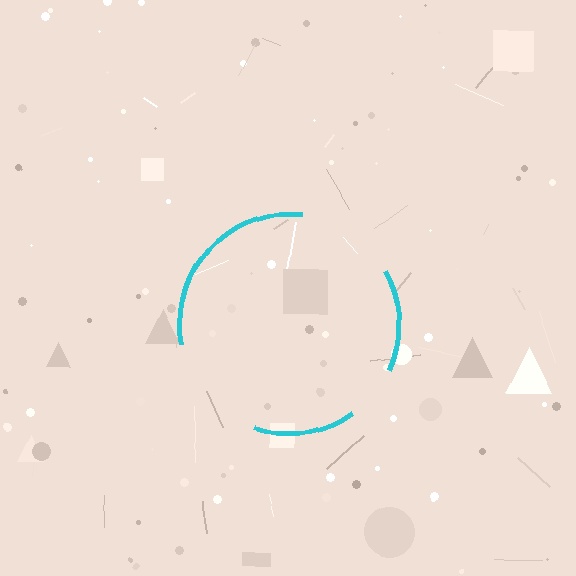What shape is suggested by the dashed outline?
The dashed outline suggests a circle.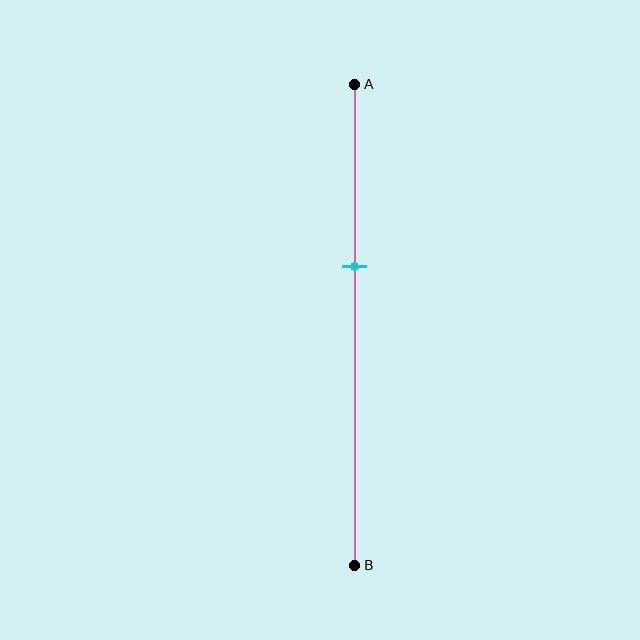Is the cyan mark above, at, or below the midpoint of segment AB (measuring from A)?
The cyan mark is above the midpoint of segment AB.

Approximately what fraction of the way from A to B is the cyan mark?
The cyan mark is approximately 40% of the way from A to B.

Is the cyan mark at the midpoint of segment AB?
No, the mark is at about 40% from A, not at the 50% midpoint.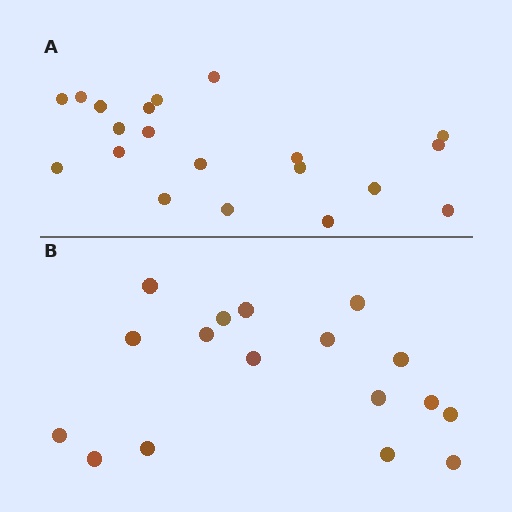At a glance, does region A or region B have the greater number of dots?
Region A (the top region) has more dots.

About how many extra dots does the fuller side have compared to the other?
Region A has just a few more — roughly 2 or 3 more dots than region B.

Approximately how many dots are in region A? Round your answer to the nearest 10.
About 20 dots.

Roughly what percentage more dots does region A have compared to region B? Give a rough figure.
About 20% more.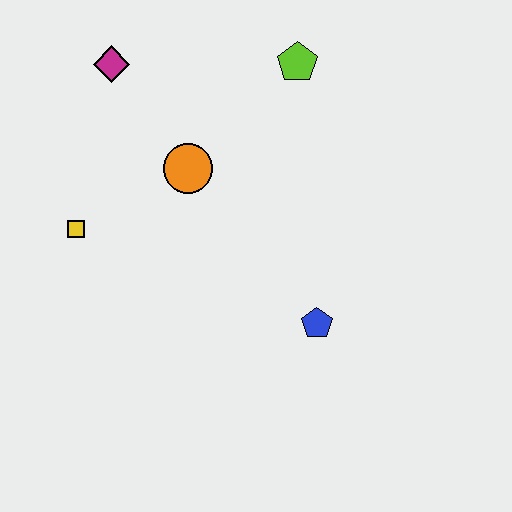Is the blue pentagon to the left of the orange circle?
No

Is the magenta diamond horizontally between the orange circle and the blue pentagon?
No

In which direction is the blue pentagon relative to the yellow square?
The blue pentagon is to the right of the yellow square.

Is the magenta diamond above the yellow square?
Yes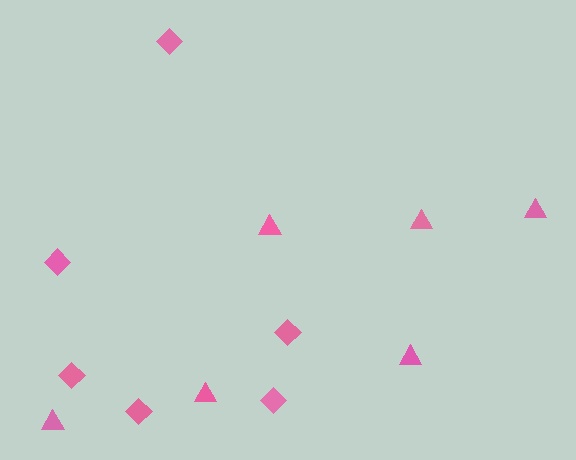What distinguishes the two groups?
There are 2 groups: one group of diamonds (6) and one group of triangles (6).